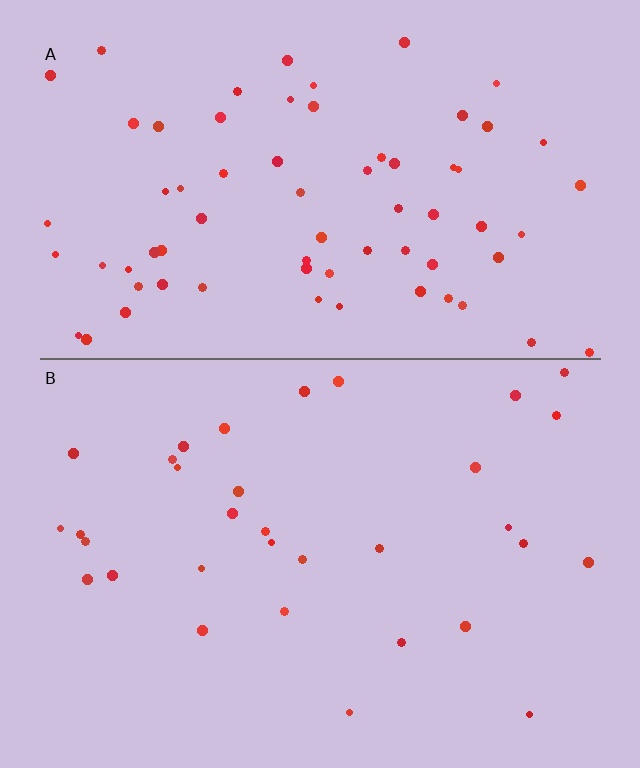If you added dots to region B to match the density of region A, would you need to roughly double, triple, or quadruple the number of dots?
Approximately double.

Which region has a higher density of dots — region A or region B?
A (the top).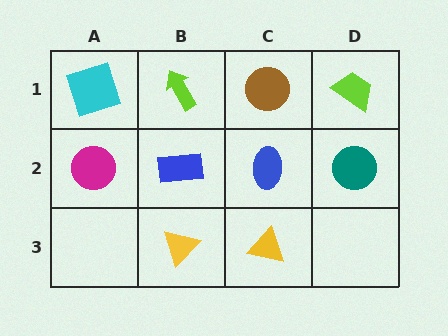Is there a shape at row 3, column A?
No, that cell is empty.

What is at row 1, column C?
A brown circle.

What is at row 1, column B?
A lime arrow.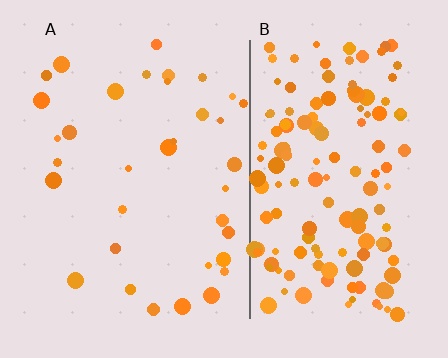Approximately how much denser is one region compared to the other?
Approximately 4.2× — region B over region A.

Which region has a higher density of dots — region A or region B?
B (the right).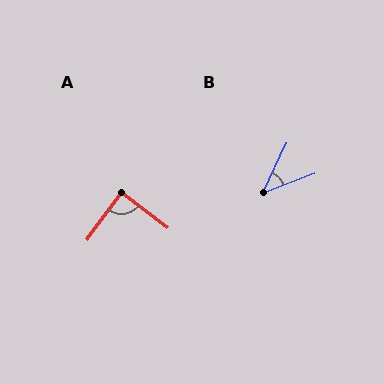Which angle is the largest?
A, at approximately 88 degrees.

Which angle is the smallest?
B, at approximately 44 degrees.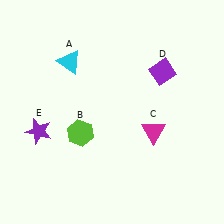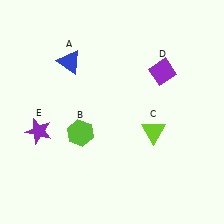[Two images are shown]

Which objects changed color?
A changed from cyan to blue. C changed from magenta to lime.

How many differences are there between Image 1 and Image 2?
There are 2 differences between the two images.